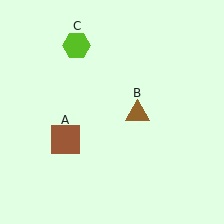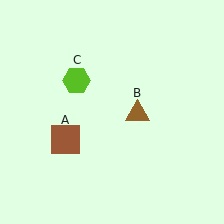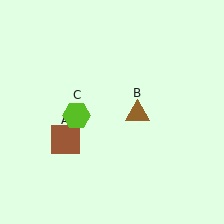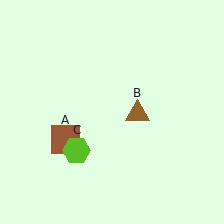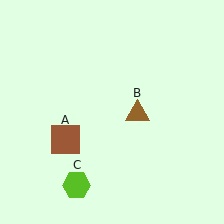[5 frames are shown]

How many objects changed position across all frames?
1 object changed position: lime hexagon (object C).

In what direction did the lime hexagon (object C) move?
The lime hexagon (object C) moved down.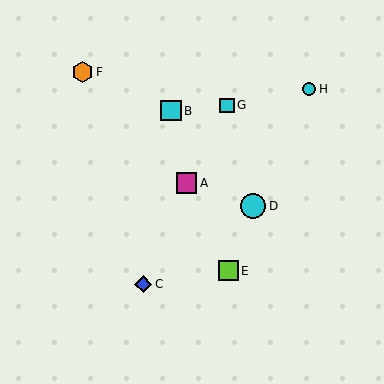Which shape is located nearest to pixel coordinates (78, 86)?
The orange hexagon (labeled F) at (82, 72) is nearest to that location.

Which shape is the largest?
The cyan circle (labeled D) is the largest.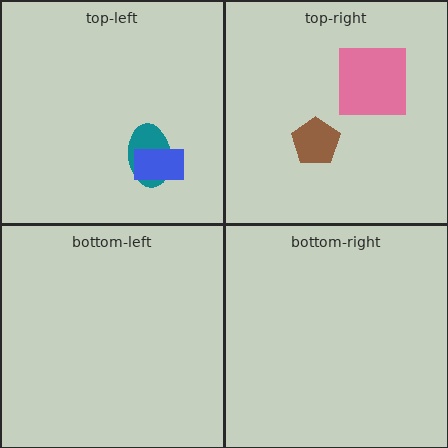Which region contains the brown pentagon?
The top-right region.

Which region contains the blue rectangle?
The top-left region.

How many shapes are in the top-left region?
2.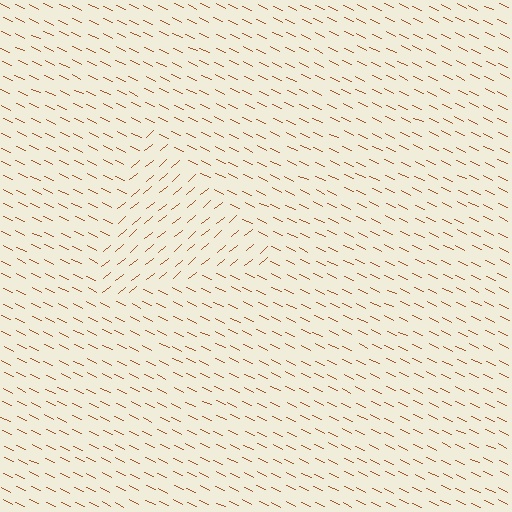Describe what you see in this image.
The image is filled with small brown line segments. A triangle region in the image has lines oriented differently from the surrounding lines, creating a visible texture boundary.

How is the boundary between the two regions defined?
The boundary is defined purely by a change in line orientation (approximately 65 degrees difference). All lines are the same color and thickness.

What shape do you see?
I see a triangle.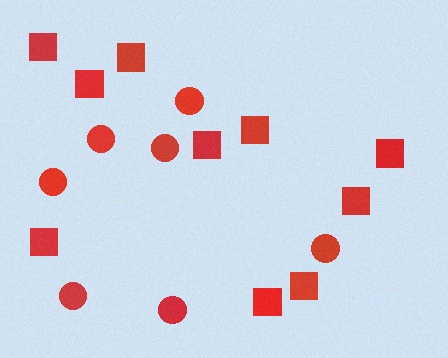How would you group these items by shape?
There are 2 groups: one group of squares (10) and one group of circles (7).